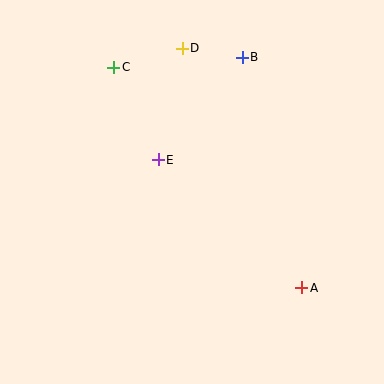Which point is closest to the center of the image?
Point E at (158, 160) is closest to the center.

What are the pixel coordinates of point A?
Point A is at (302, 288).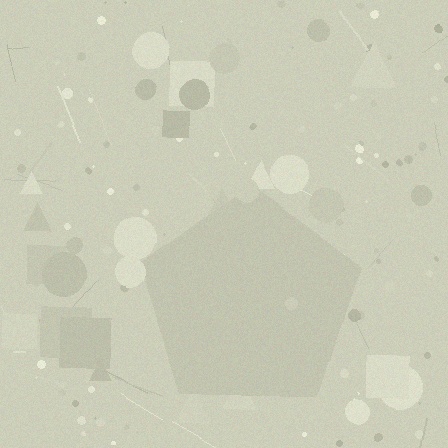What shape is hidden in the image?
A pentagon is hidden in the image.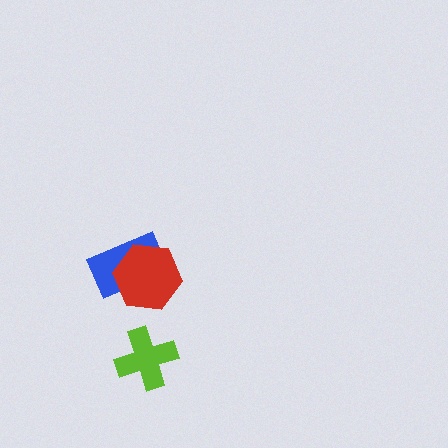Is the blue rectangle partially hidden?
Yes, it is partially covered by another shape.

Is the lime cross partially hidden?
No, no other shape covers it.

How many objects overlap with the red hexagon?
1 object overlaps with the red hexagon.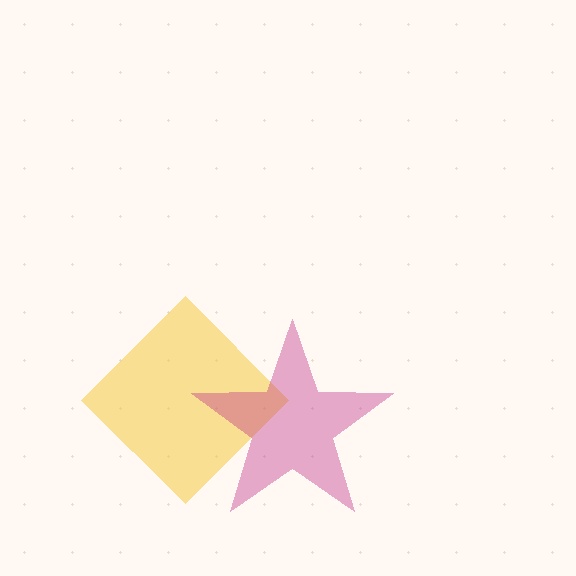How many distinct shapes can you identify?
There are 2 distinct shapes: a yellow diamond, a magenta star.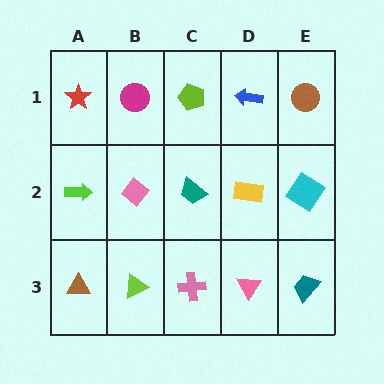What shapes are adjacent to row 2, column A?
A red star (row 1, column A), a brown triangle (row 3, column A), a pink diamond (row 2, column B).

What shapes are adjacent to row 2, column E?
A brown circle (row 1, column E), a teal trapezoid (row 3, column E), a yellow rectangle (row 2, column D).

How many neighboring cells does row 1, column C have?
3.